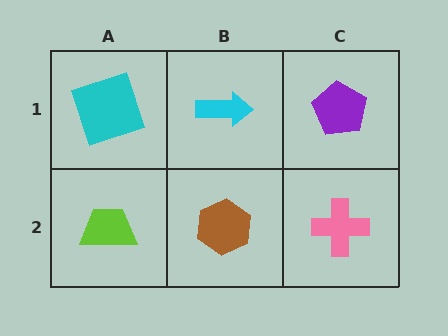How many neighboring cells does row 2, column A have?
2.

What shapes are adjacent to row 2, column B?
A cyan arrow (row 1, column B), a lime trapezoid (row 2, column A), a pink cross (row 2, column C).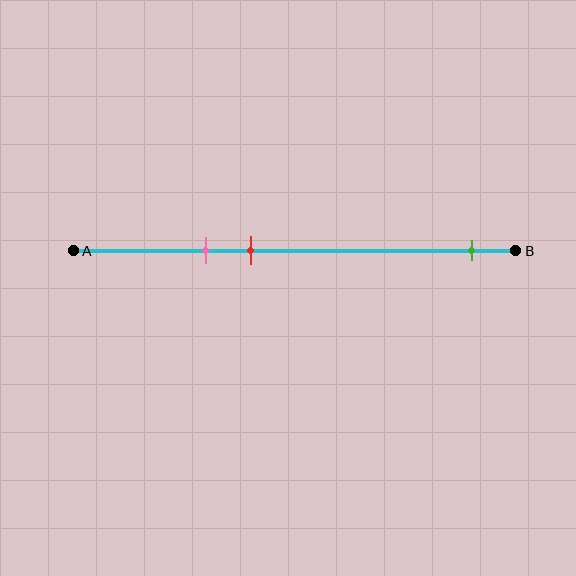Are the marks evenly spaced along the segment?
No, the marks are not evenly spaced.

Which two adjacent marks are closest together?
The pink and red marks are the closest adjacent pair.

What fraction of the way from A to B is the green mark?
The green mark is approximately 90% (0.9) of the way from A to B.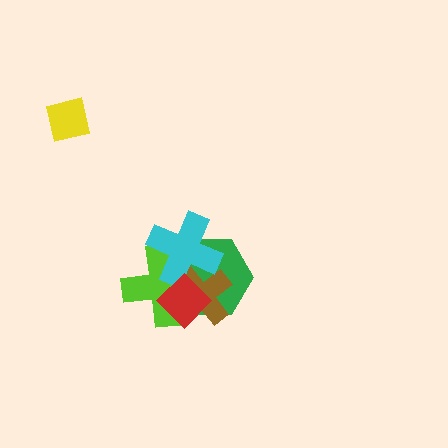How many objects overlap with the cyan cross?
4 objects overlap with the cyan cross.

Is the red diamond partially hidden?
No, no other shape covers it.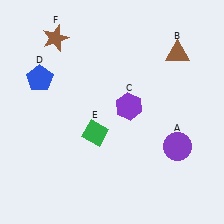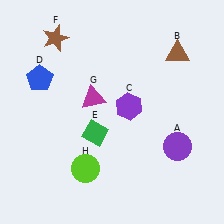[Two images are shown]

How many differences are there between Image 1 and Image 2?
There are 2 differences between the two images.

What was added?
A magenta triangle (G), a lime circle (H) were added in Image 2.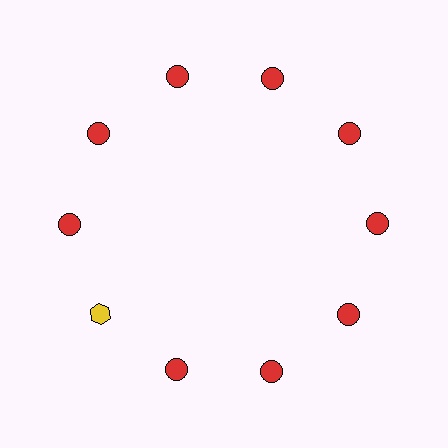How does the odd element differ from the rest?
It differs in both color (yellow instead of red) and shape (hexagon instead of circle).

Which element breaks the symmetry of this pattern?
The yellow hexagon at roughly the 8 o'clock position breaks the symmetry. All other shapes are red circles.